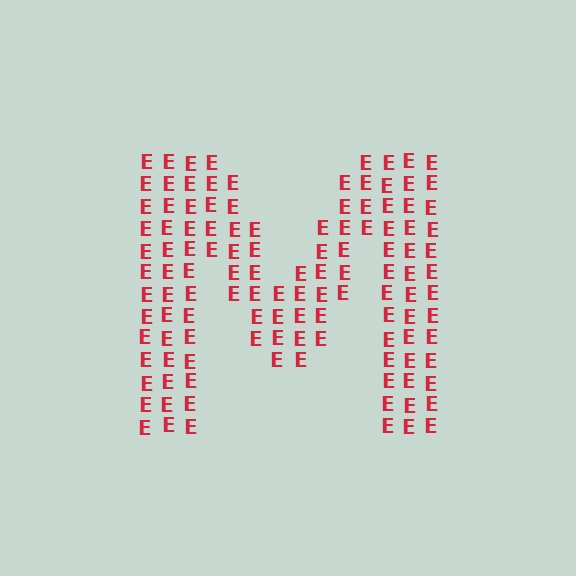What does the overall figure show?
The overall figure shows the letter M.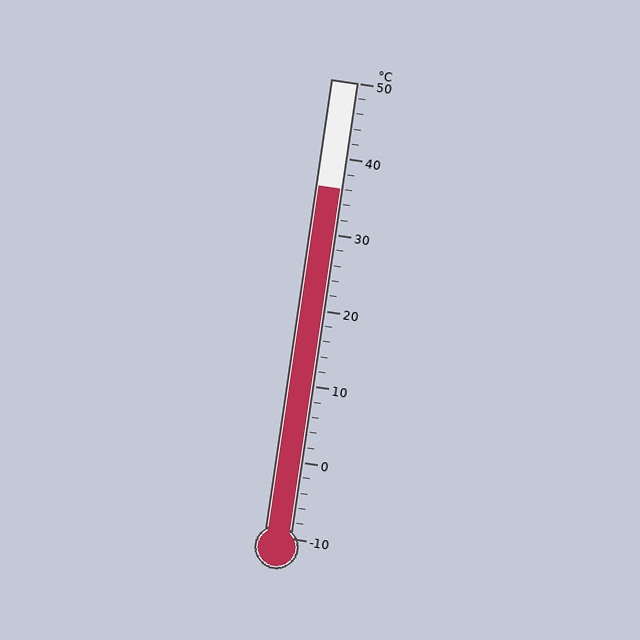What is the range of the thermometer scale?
The thermometer scale ranges from -10°C to 50°C.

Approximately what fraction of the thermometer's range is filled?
The thermometer is filled to approximately 75% of its range.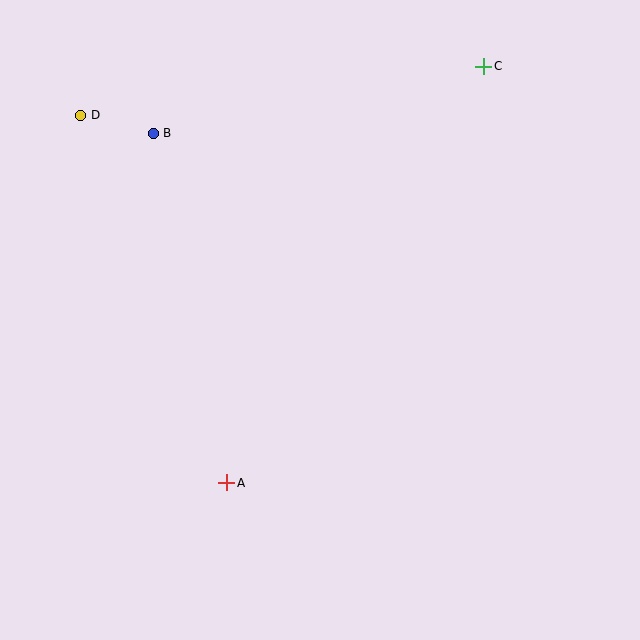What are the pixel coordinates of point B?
Point B is at (153, 133).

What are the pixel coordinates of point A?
Point A is at (227, 483).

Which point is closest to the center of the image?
Point A at (227, 483) is closest to the center.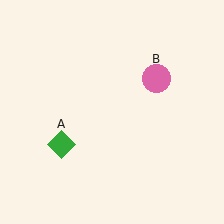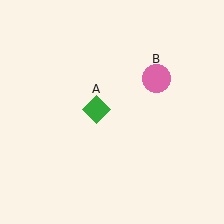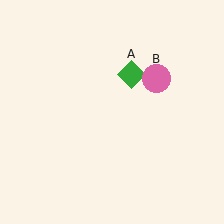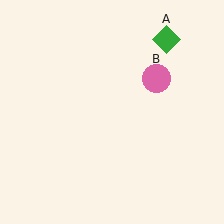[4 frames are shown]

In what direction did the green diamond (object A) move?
The green diamond (object A) moved up and to the right.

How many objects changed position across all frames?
1 object changed position: green diamond (object A).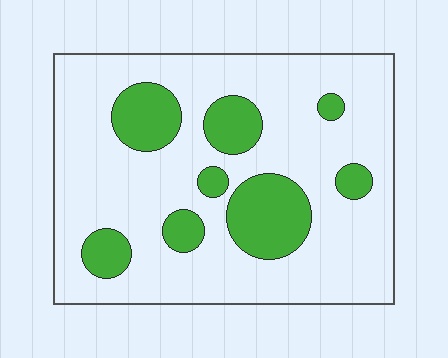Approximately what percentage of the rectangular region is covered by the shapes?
Approximately 20%.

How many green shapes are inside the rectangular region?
8.